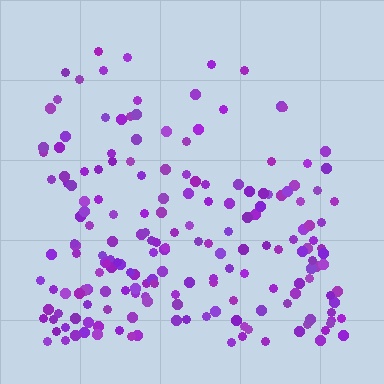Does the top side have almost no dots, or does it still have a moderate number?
Still a moderate number, just noticeably fewer than the bottom.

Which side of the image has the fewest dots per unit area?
The top.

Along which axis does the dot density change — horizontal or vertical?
Vertical.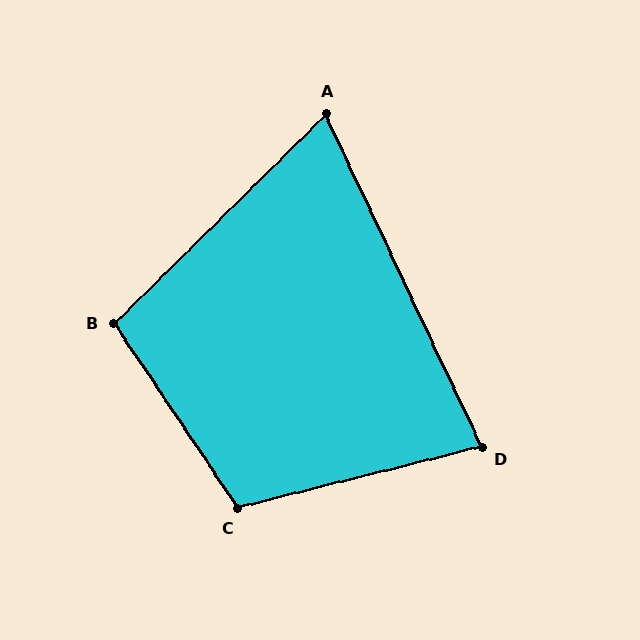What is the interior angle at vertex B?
Approximately 101 degrees (obtuse).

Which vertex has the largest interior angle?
C, at approximately 109 degrees.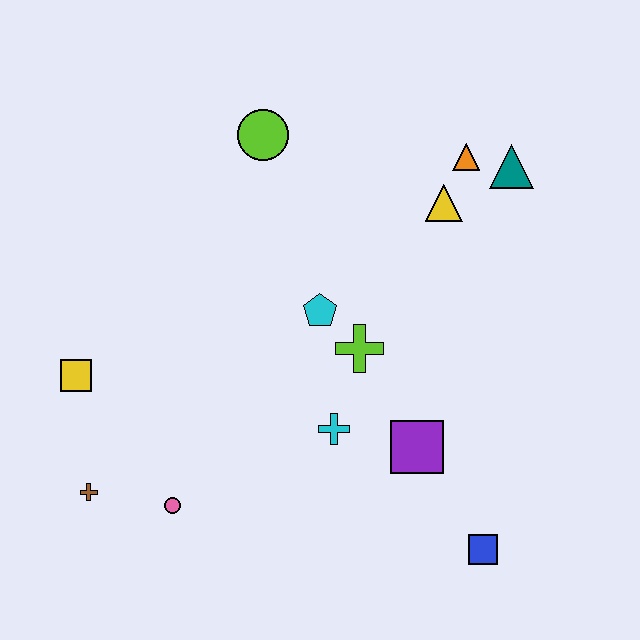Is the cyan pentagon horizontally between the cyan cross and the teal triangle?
No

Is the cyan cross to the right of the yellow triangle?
No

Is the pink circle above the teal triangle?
No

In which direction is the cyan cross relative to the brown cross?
The cyan cross is to the right of the brown cross.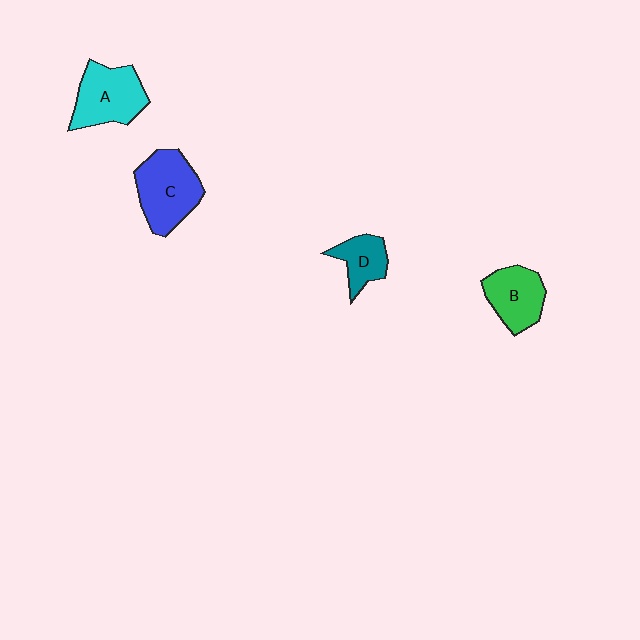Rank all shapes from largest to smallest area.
From largest to smallest: C (blue), A (cyan), B (green), D (teal).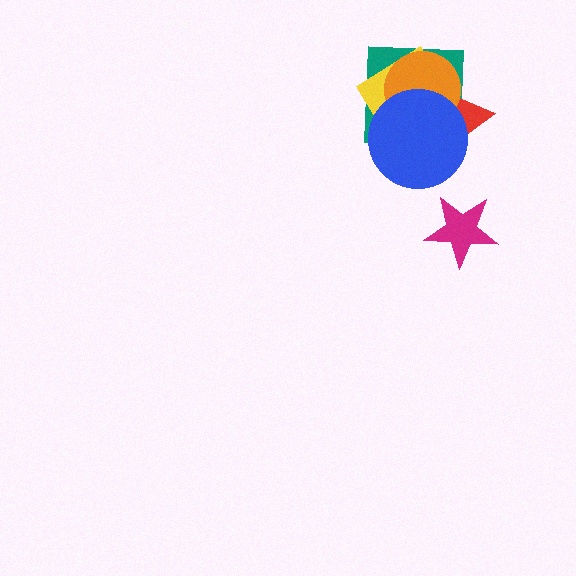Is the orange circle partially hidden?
Yes, it is partially covered by another shape.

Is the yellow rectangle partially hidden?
Yes, it is partially covered by another shape.